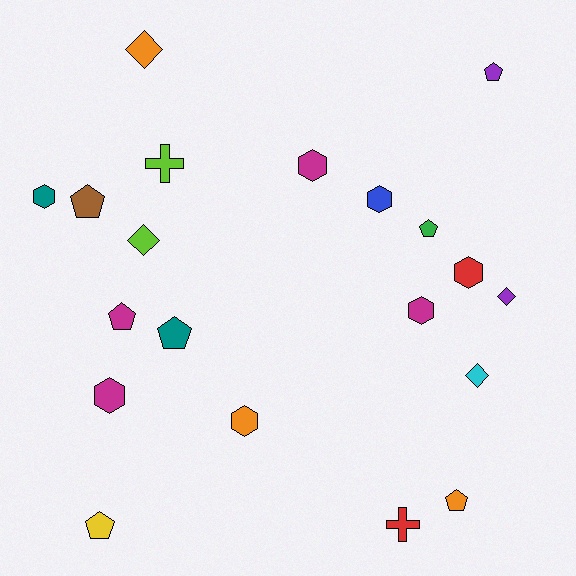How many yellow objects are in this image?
There is 1 yellow object.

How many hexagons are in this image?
There are 7 hexagons.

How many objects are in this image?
There are 20 objects.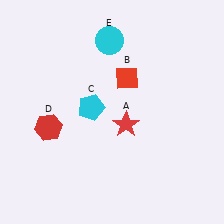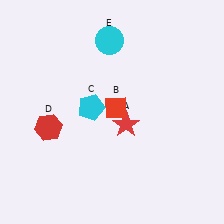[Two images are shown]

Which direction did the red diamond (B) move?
The red diamond (B) moved down.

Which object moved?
The red diamond (B) moved down.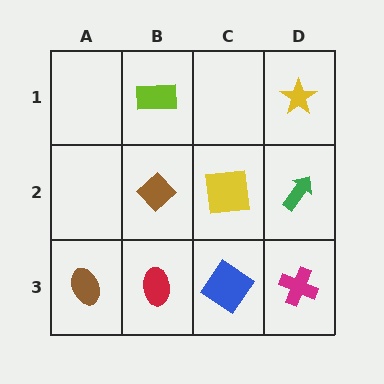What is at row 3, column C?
A blue diamond.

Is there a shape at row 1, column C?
No, that cell is empty.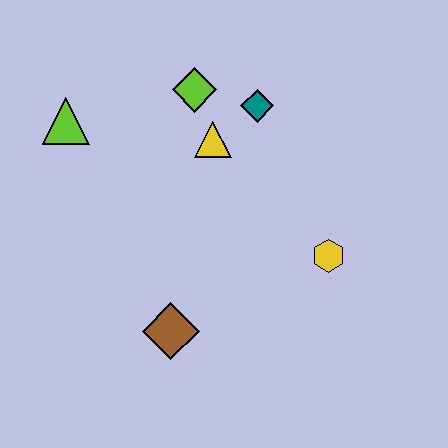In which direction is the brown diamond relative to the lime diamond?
The brown diamond is below the lime diamond.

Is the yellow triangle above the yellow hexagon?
Yes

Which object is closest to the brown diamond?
The yellow hexagon is closest to the brown diamond.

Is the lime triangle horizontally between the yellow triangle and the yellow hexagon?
No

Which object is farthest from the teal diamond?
The brown diamond is farthest from the teal diamond.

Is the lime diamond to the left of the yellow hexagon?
Yes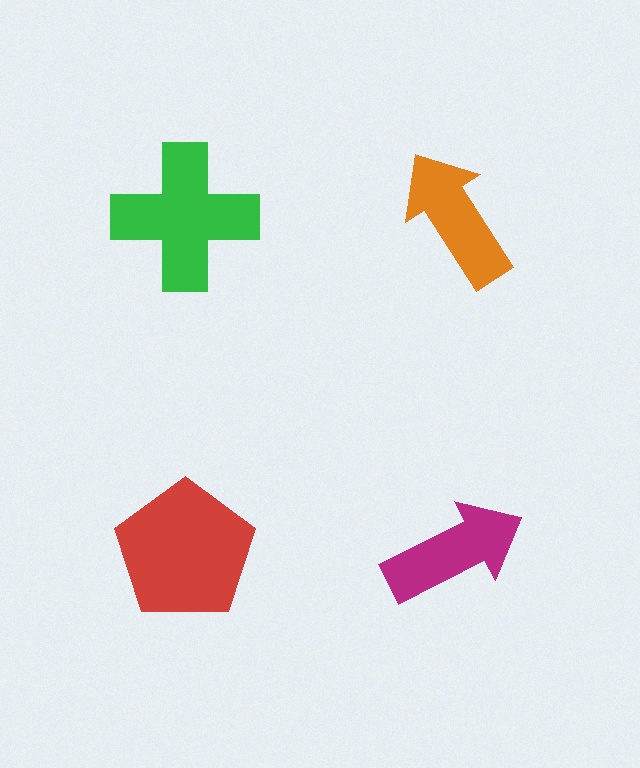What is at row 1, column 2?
An orange arrow.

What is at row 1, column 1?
A green cross.